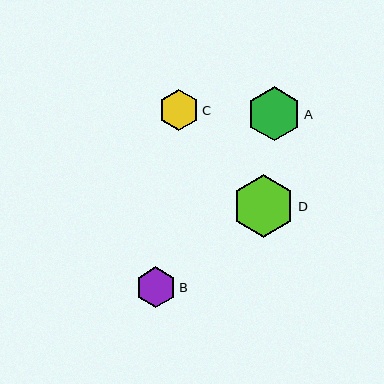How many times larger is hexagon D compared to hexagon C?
Hexagon D is approximately 1.5 times the size of hexagon C.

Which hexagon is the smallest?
Hexagon C is the smallest with a size of approximately 41 pixels.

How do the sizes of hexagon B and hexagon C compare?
Hexagon B and hexagon C are approximately the same size.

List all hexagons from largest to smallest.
From largest to smallest: D, A, B, C.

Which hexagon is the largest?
Hexagon D is the largest with a size of approximately 62 pixels.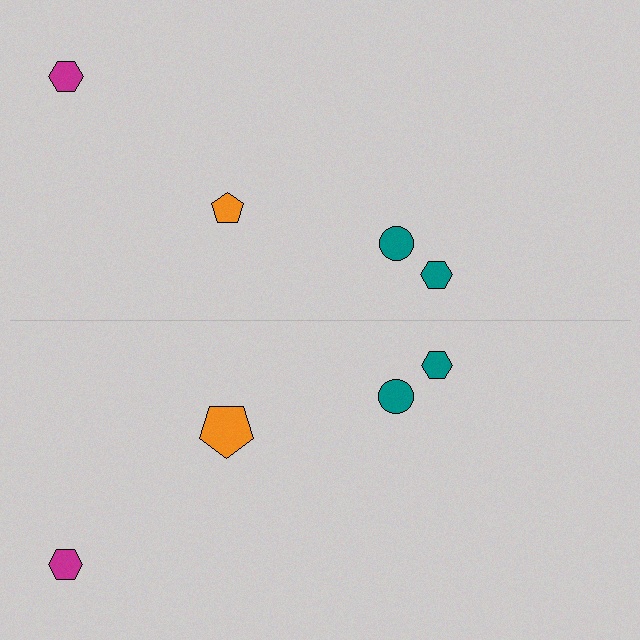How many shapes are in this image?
There are 8 shapes in this image.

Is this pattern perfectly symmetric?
No, the pattern is not perfectly symmetric. The orange pentagon on the bottom side has a different size than its mirror counterpart.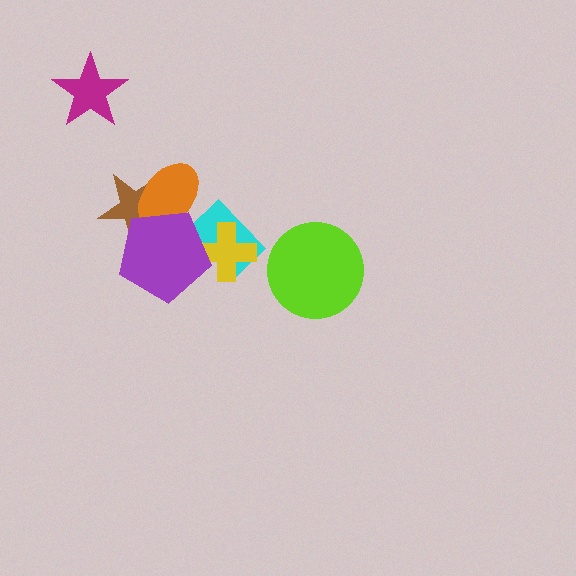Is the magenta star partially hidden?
No, no other shape covers it.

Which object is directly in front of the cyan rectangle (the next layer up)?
The yellow cross is directly in front of the cyan rectangle.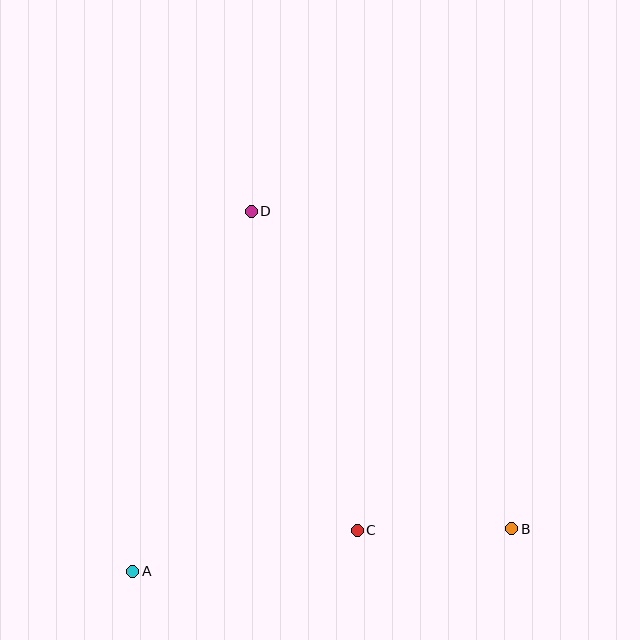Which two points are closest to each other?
Points B and C are closest to each other.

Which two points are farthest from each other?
Points B and D are farthest from each other.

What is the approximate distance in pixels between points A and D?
The distance between A and D is approximately 379 pixels.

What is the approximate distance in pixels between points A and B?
The distance between A and B is approximately 382 pixels.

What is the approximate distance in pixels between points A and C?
The distance between A and C is approximately 228 pixels.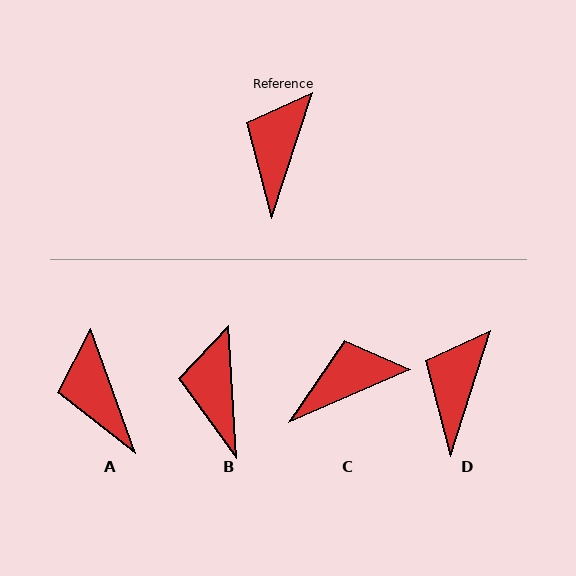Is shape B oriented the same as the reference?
No, it is off by about 21 degrees.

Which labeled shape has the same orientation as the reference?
D.